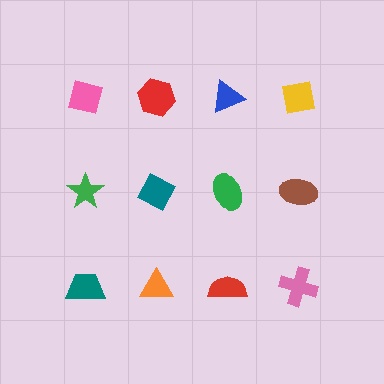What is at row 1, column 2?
A red hexagon.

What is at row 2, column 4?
A brown ellipse.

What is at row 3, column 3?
A red semicircle.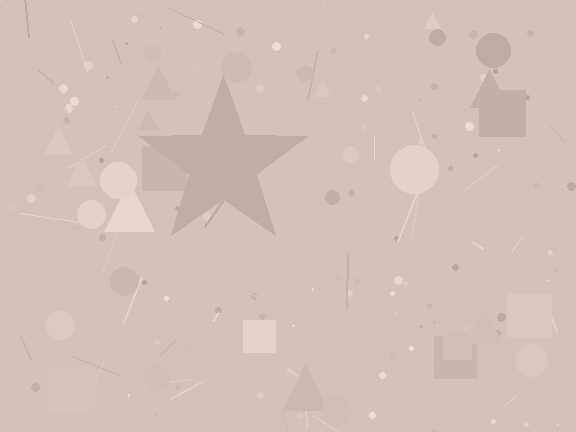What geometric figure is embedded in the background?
A star is embedded in the background.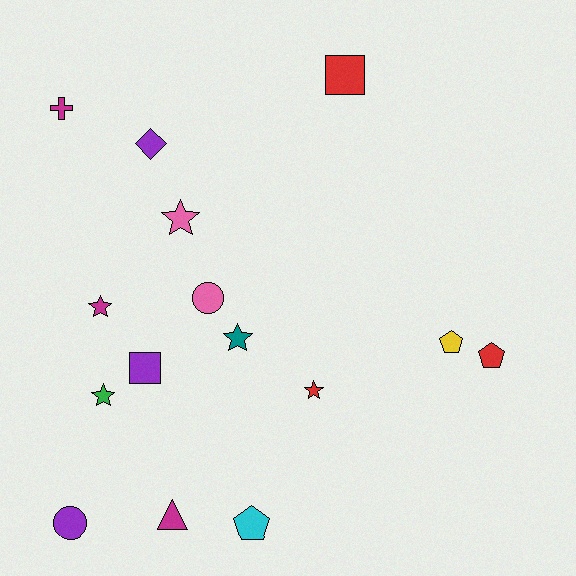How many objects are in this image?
There are 15 objects.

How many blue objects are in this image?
There are no blue objects.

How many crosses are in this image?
There is 1 cross.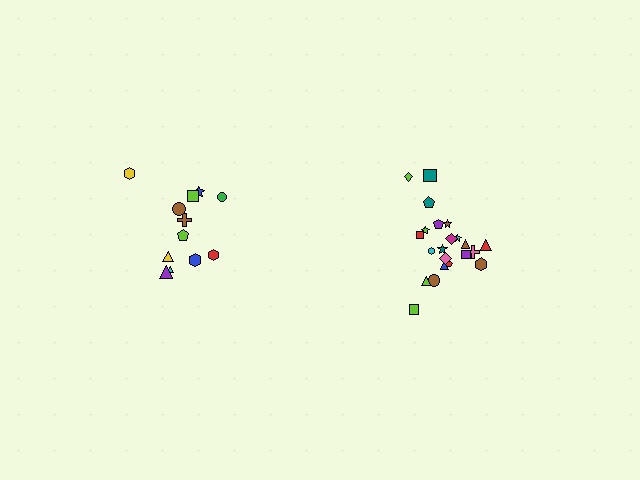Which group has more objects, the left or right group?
The right group.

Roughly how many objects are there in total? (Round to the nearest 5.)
Roughly 35 objects in total.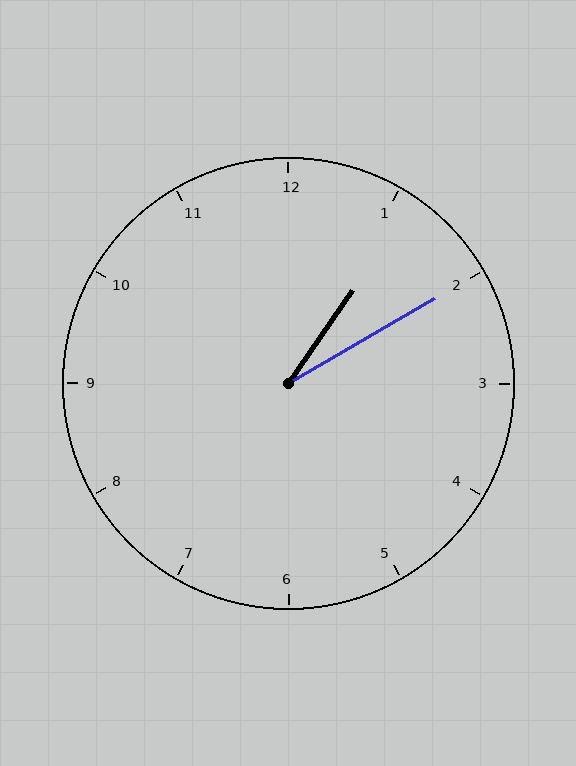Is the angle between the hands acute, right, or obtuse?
It is acute.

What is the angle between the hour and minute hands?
Approximately 25 degrees.